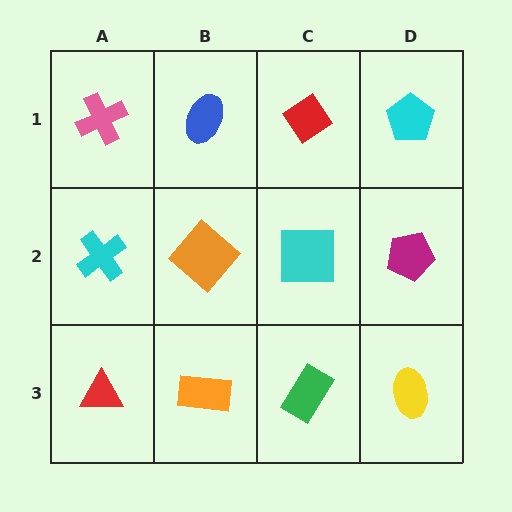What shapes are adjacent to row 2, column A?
A pink cross (row 1, column A), a red triangle (row 3, column A), an orange diamond (row 2, column B).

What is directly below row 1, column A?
A cyan cross.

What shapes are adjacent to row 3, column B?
An orange diamond (row 2, column B), a red triangle (row 3, column A), a green rectangle (row 3, column C).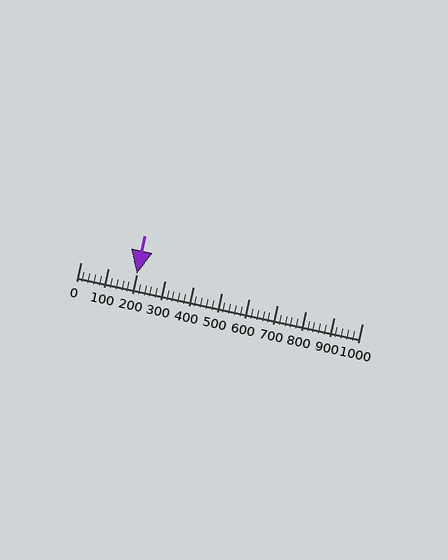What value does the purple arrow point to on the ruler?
The purple arrow points to approximately 200.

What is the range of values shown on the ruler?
The ruler shows values from 0 to 1000.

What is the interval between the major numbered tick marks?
The major tick marks are spaced 100 units apart.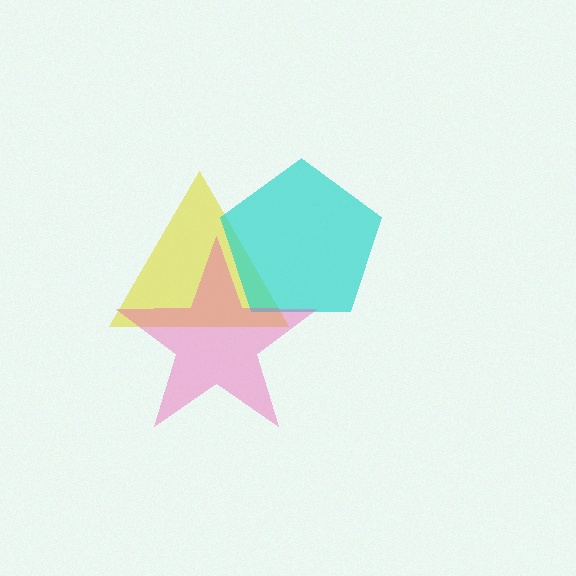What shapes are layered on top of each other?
The layered shapes are: a yellow triangle, a cyan pentagon, a pink star.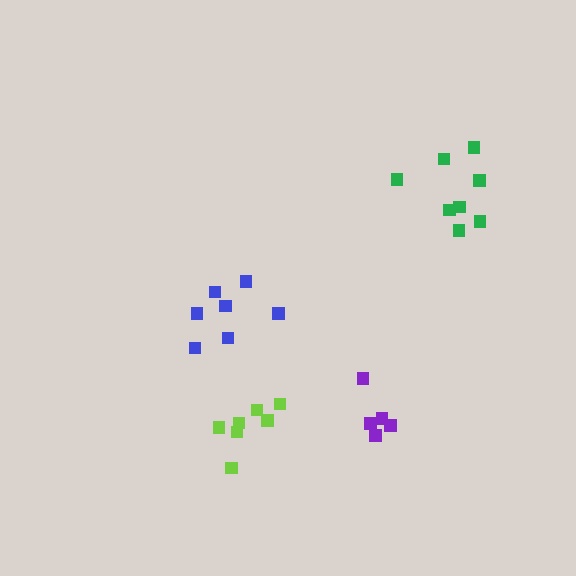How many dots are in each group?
Group 1: 7 dots, Group 2: 8 dots, Group 3: 7 dots, Group 4: 5 dots (27 total).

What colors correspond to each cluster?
The clusters are colored: lime, green, blue, purple.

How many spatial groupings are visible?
There are 4 spatial groupings.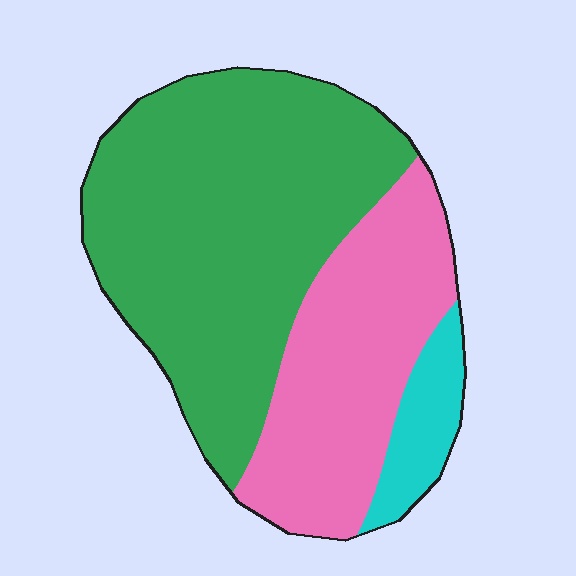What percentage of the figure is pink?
Pink covers roughly 35% of the figure.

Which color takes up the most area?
Green, at roughly 60%.